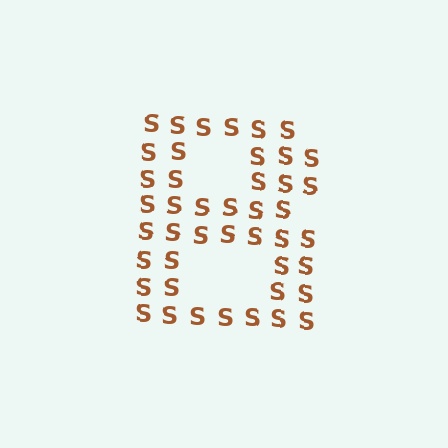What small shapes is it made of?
It is made of small letter S's.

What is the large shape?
The large shape is the letter B.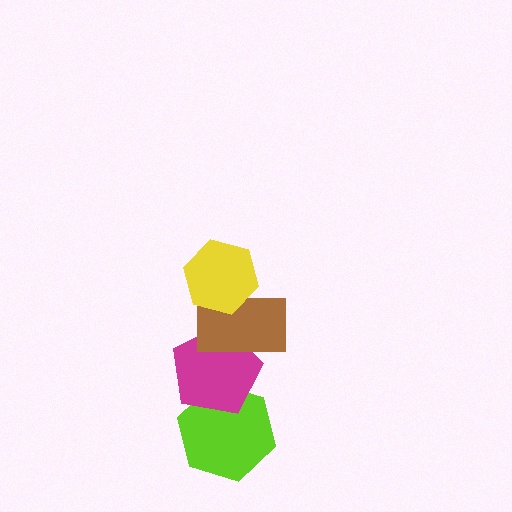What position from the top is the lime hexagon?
The lime hexagon is 4th from the top.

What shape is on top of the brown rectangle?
The yellow hexagon is on top of the brown rectangle.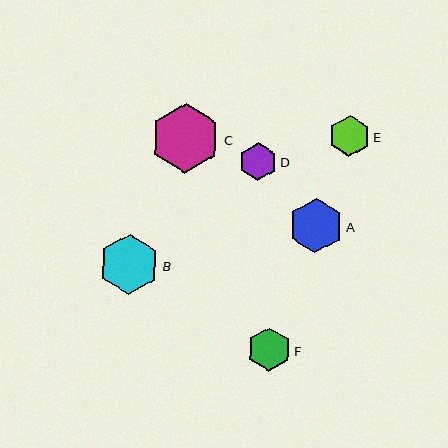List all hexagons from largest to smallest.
From largest to smallest: C, B, A, F, E, D.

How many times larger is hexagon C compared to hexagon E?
Hexagon C is approximately 1.7 times the size of hexagon E.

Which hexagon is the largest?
Hexagon C is the largest with a size of approximately 70 pixels.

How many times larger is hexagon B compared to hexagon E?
Hexagon B is approximately 1.5 times the size of hexagon E.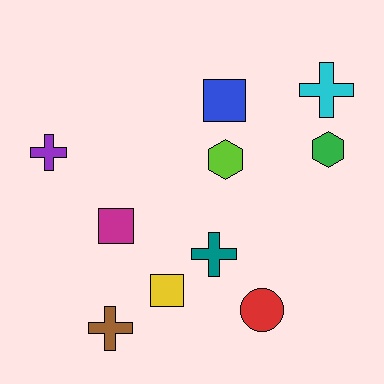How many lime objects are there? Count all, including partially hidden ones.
There is 1 lime object.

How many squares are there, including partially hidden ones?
There are 3 squares.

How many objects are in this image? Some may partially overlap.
There are 10 objects.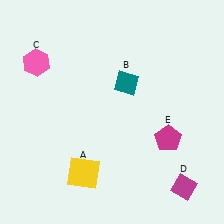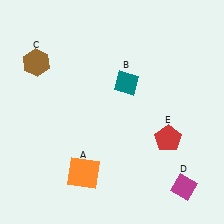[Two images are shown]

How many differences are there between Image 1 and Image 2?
There are 3 differences between the two images.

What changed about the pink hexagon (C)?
In Image 1, C is pink. In Image 2, it changed to brown.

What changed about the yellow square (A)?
In Image 1, A is yellow. In Image 2, it changed to orange.